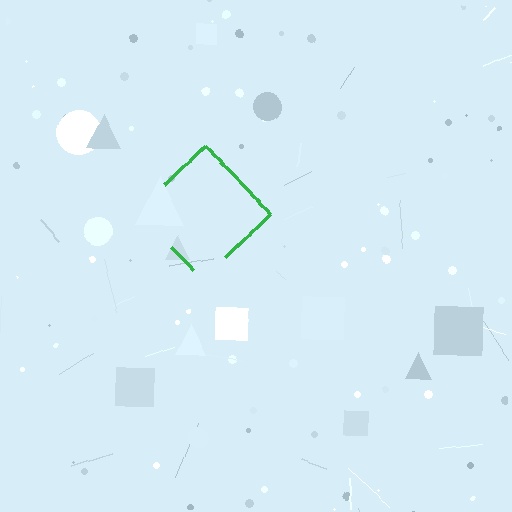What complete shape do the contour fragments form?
The contour fragments form a diamond.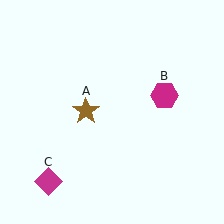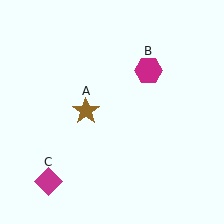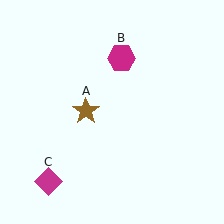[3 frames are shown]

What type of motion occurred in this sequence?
The magenta hexagon (object B) rotated counterclockwise around the center of the scene.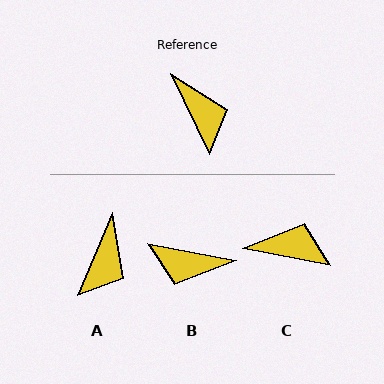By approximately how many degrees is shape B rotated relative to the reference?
Approximately 126 degrees clockwise.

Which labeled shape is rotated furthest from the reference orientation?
B, about 126 degrees away.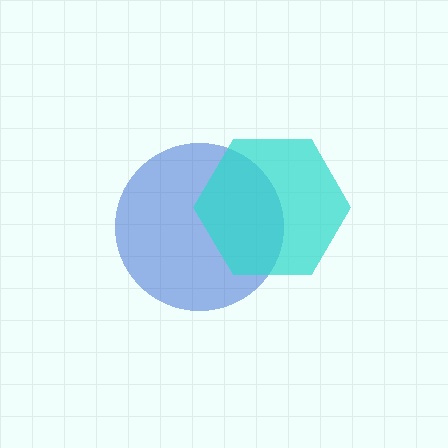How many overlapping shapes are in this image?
There are 2 overlapping shapes in the image.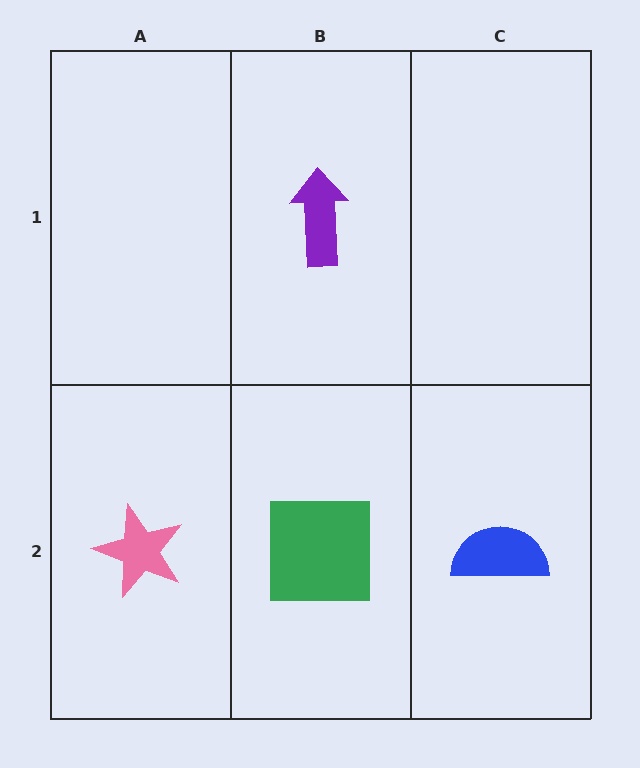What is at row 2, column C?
A blue semicircle.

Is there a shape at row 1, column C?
No, that cell is empty.